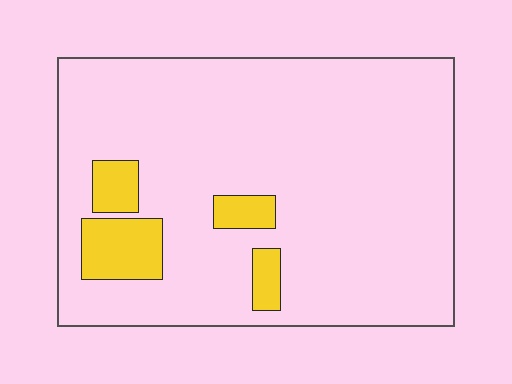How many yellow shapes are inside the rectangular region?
4.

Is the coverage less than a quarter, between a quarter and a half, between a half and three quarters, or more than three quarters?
Less than a quarter.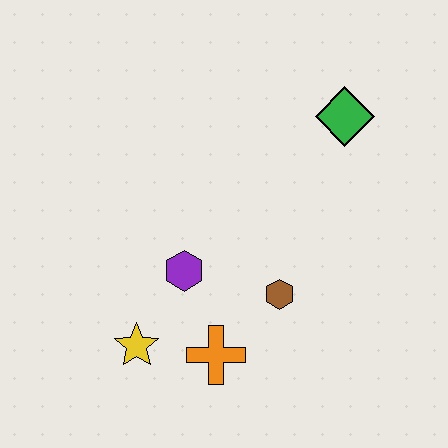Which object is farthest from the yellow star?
The green diamond is farthest from the yellow star.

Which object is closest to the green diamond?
The brown hexagon is closest to the green diamond.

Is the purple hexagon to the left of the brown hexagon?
Yes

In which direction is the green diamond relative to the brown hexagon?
The green diamond is above the brown hexagon.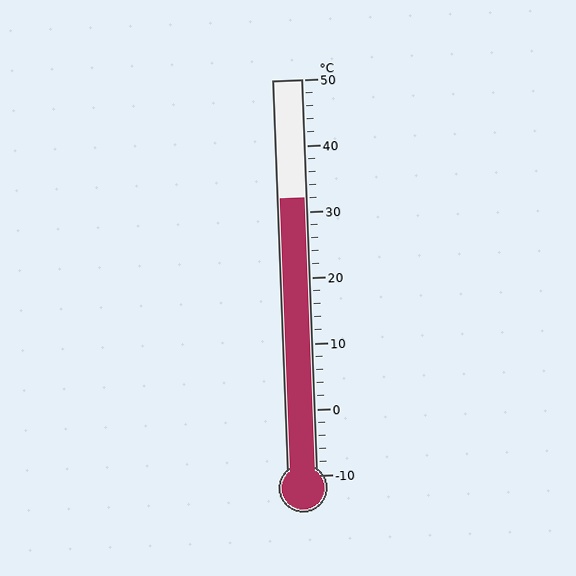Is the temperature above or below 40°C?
The temperature is below 40°C.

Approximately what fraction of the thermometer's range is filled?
The thermometer is filled to approximately 70% of its range.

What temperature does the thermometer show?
The thermometer shows approximately 32°C.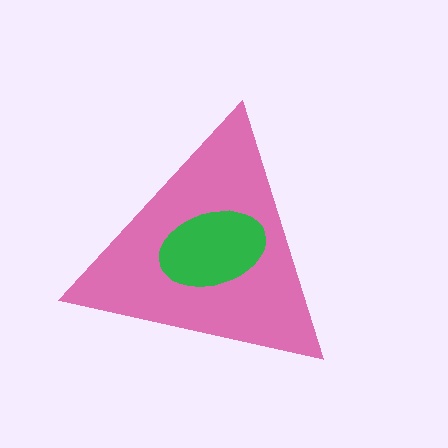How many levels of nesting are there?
2.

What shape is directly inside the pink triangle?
The green ellipse.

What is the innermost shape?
The green ellipse.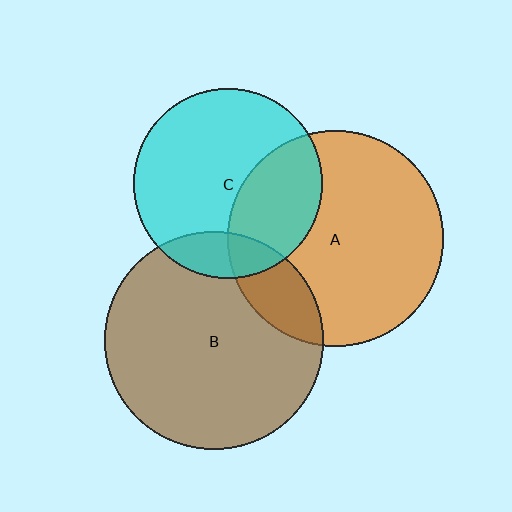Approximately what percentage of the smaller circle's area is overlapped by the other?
Approximately 15%.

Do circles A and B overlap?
Yes.